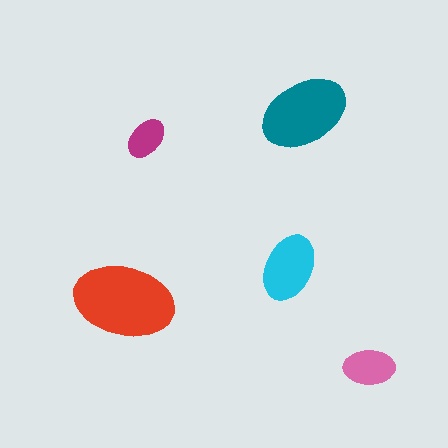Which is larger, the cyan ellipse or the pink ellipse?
The cyan one.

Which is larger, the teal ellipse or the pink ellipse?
The teal one.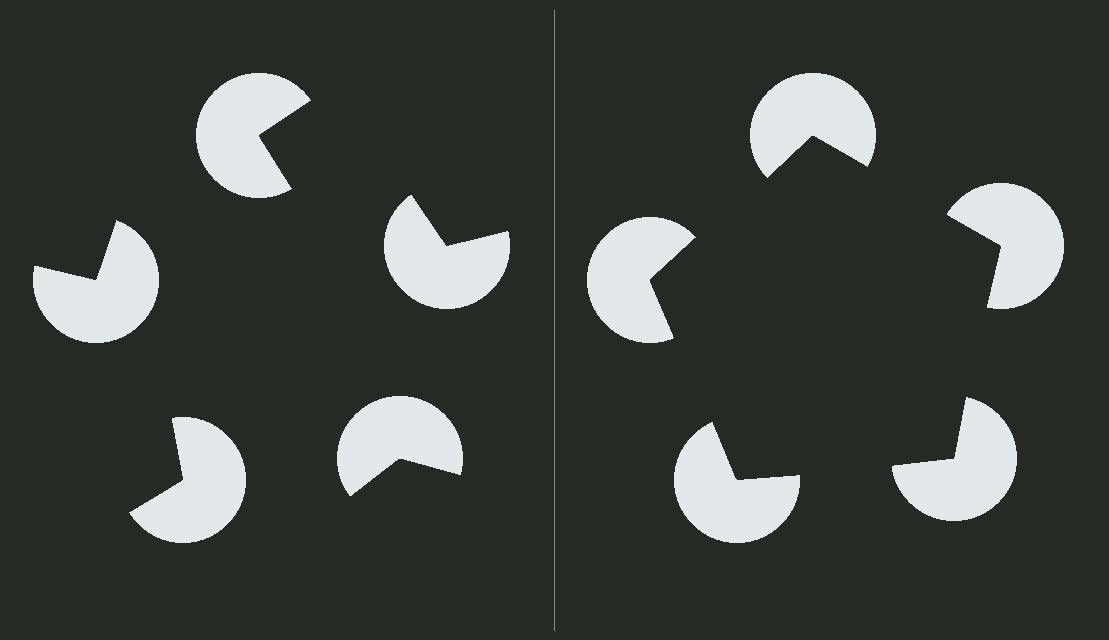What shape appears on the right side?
An illusory pentagon.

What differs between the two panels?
The pac-man discs are positioned identically on both sides; only the wedge orientations differ. On the right they align to a pentagon; on the left they are misaligned.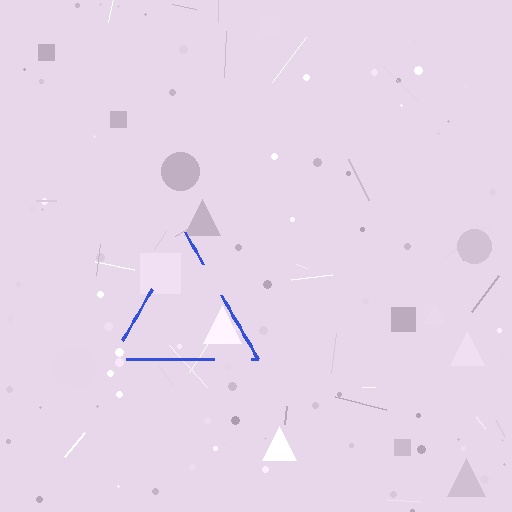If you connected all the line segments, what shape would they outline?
They would outline a triangle.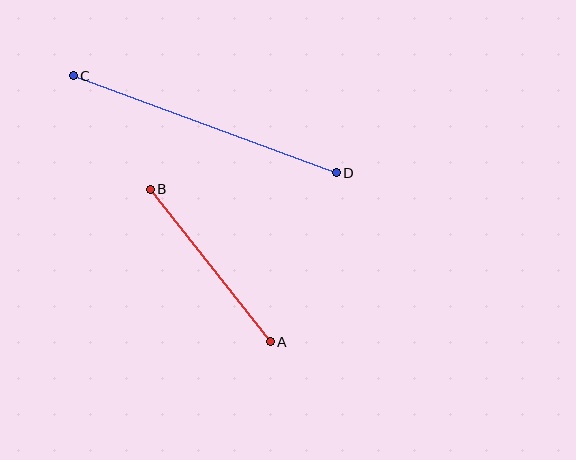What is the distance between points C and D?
The distance is approximately 280 pixels.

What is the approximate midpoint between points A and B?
The midpoint is at approximately (210, 265) pixels.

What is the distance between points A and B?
The distance is approximately 194 pixels.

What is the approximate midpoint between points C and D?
The midpoint is at approximately (205, 124) pixels.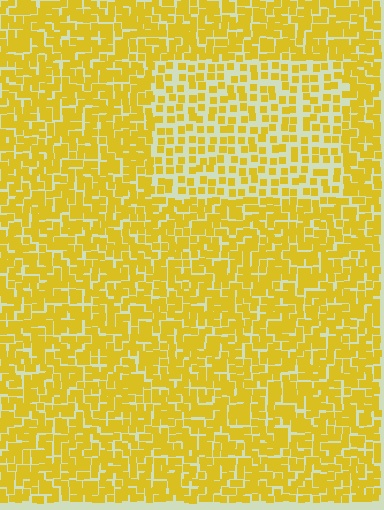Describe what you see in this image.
The image contains small yellow elements arranged at two different densities. A rectangle-shaped region is visible where the elements are less densely packed than the surrounding area.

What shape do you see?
I see a rectangle.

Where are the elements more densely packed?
The elements are more densely packed outside the rectangle boundary.